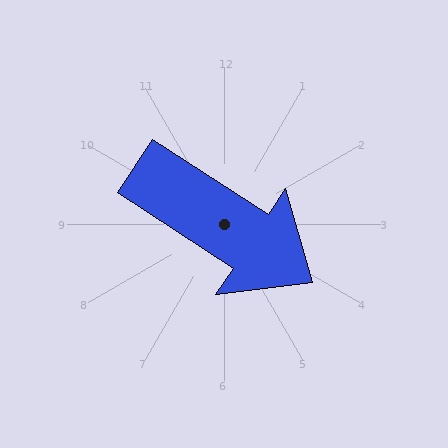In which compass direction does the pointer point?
Southeast.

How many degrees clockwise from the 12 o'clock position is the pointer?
Approximately 123 degrees.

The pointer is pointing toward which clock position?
Roughly 4 o'clock.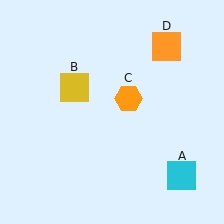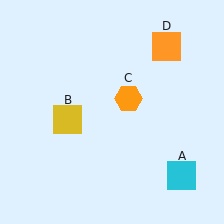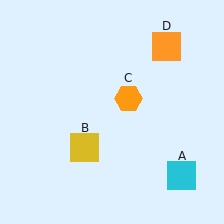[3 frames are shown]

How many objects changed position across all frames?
1 object changed position: yellow square (object B).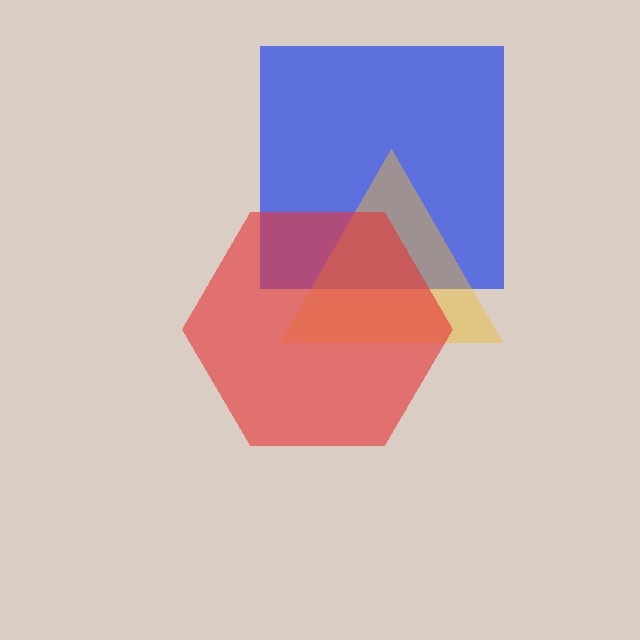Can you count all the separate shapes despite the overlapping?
Yes, there are 3 separate shapes.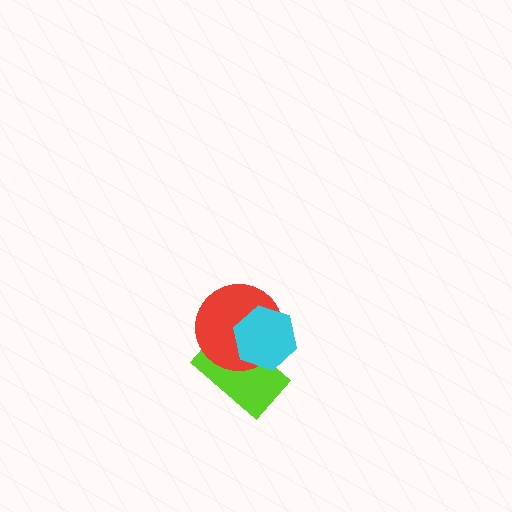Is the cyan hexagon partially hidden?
No, no other shape covers it.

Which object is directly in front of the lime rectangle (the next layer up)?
The red circle is directly in front of the lime rectangle.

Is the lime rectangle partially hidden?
Yes, it is partially covered by another shape.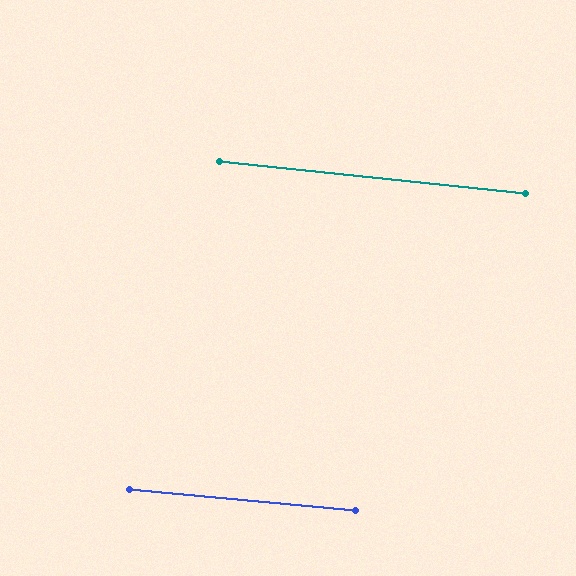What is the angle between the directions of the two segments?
Approximately 1 degree.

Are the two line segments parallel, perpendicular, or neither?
Parallel — their directions differ by only 0.7°.